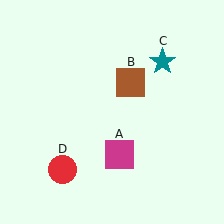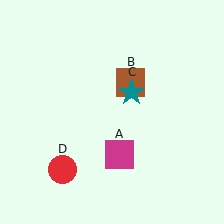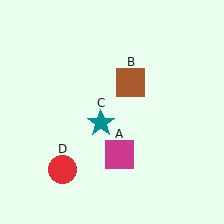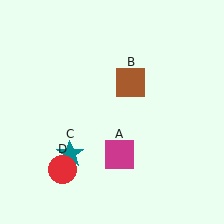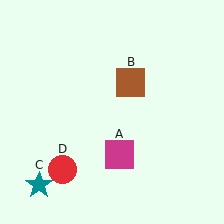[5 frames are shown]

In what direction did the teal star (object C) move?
The teal star (object C) moved down and to the left.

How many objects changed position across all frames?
1 object changed position: teal star (object C).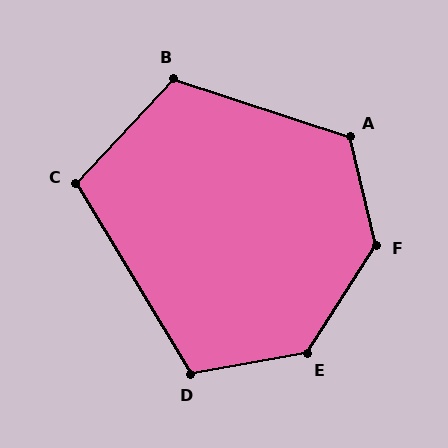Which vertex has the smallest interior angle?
C, at approximately 106 degrees.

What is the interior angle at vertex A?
Approximately 121 degrees (obtuse).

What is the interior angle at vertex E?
Approximately 133 degrees (obtuse).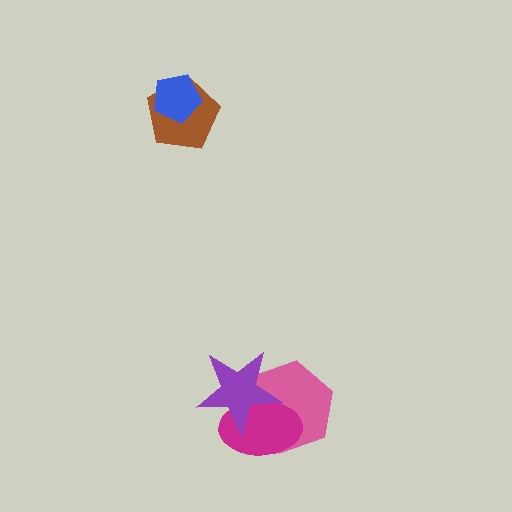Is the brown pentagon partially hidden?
Yes, it is partially covered by another shape.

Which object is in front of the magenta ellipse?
The purple star is in front of the magenta ellipse.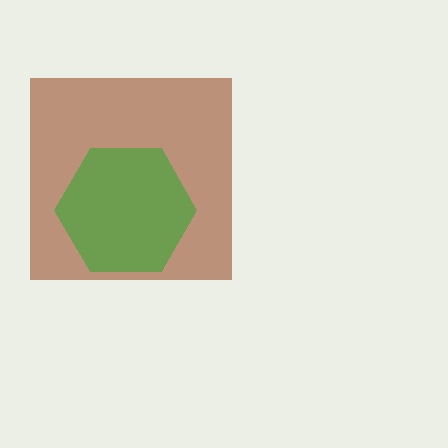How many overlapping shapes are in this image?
There are 2 overlapping shapes in the image.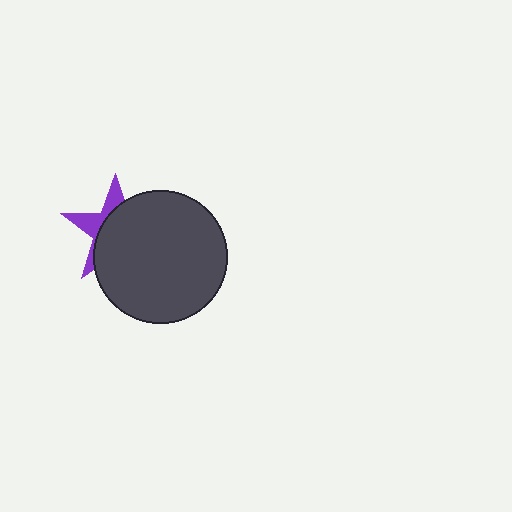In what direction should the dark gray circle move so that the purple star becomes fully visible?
The dark gray circle should move toward the lower-right. That is the shortest direction to clear the overlap and leave the purple star fully visible.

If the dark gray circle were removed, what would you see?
You would see the complete purple star.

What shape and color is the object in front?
The object in front is a dark gray circle.